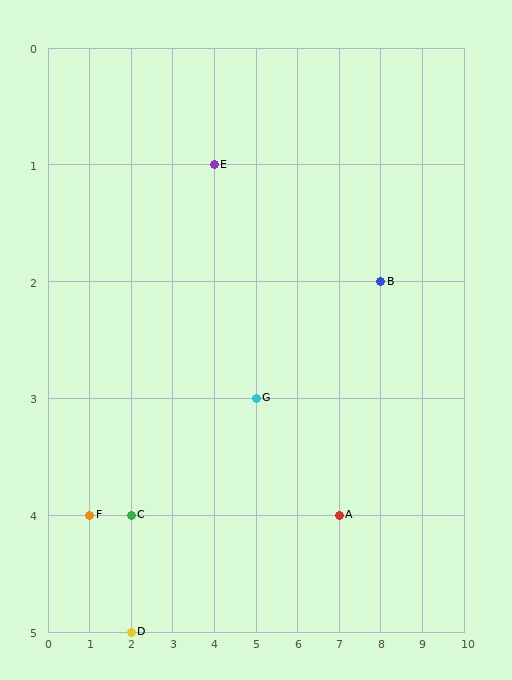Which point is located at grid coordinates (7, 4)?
Point A is at (7, 4).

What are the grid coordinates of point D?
Point D is at grid coordinates (2, 5).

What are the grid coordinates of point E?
Point E is at grid coordinates (4, 1).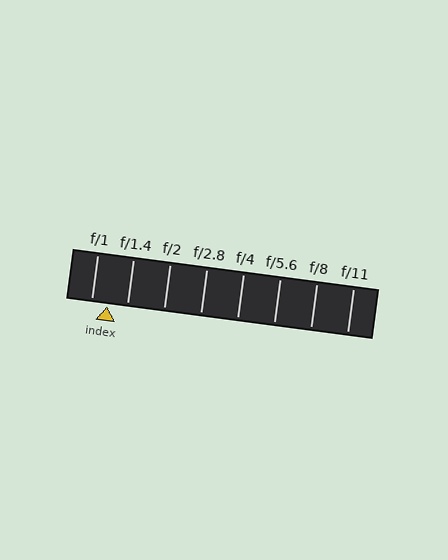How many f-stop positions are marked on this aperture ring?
There are 8 f-stop positions marked.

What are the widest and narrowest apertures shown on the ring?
The widest aperture shown is f/1 and the narrowest is f/11.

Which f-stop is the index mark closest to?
The index mark is closest to f/1.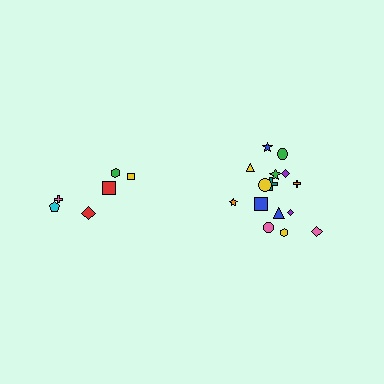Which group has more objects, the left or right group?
The right group.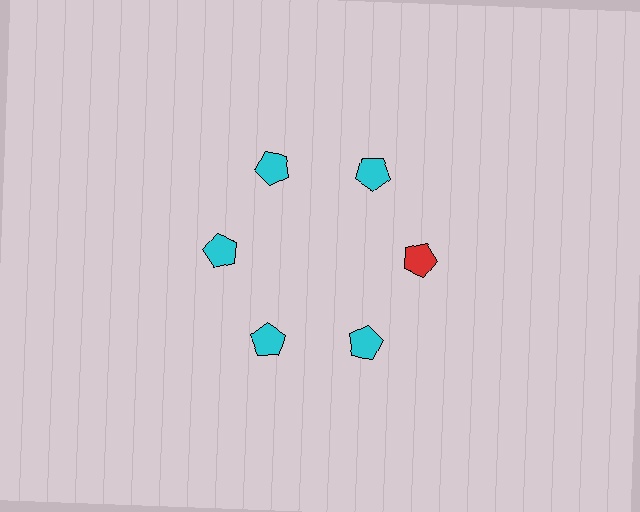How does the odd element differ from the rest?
It has a different color: red instead of cyan.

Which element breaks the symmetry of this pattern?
The red pentagon at roughly the 3 o'clock position breaks the symmetry. All other shapes are cyan pentagons.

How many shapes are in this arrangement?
There are 6 shapes arranged in a ring pattern.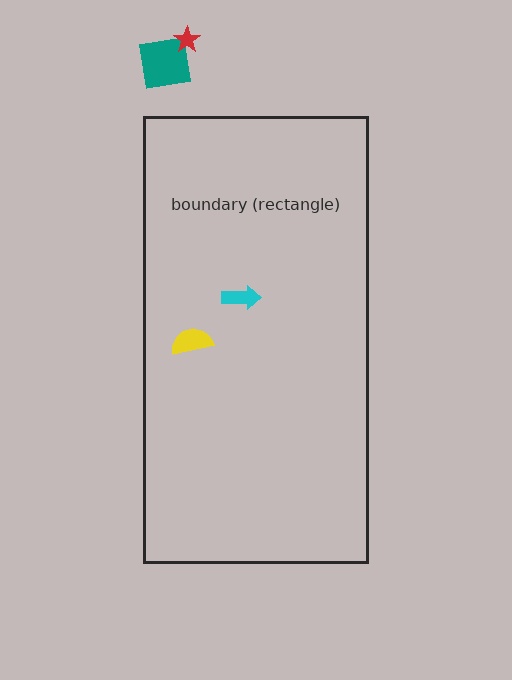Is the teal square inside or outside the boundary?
Outside.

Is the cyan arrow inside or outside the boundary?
Inside.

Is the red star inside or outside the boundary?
Outside.